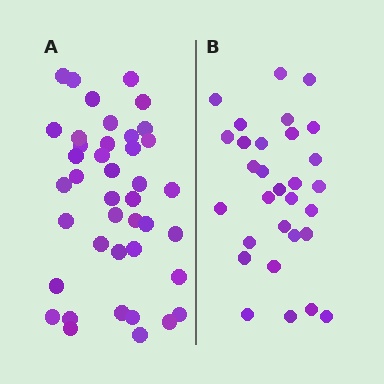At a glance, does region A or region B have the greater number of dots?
Region A (the left region) has more dots.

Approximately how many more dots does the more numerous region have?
Region A has roughly 12 or so more dots than region B.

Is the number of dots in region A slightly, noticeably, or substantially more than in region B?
Region A has noticeably more, but not dramatically so. The ratio is roughly 1.4 to 1.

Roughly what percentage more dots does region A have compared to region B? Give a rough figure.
About 35% more.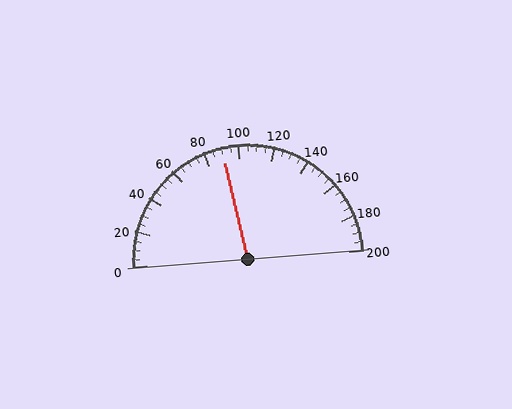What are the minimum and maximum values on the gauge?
The gauge ranges from 0 to 200.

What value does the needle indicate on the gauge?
The needle indicates approximately 90.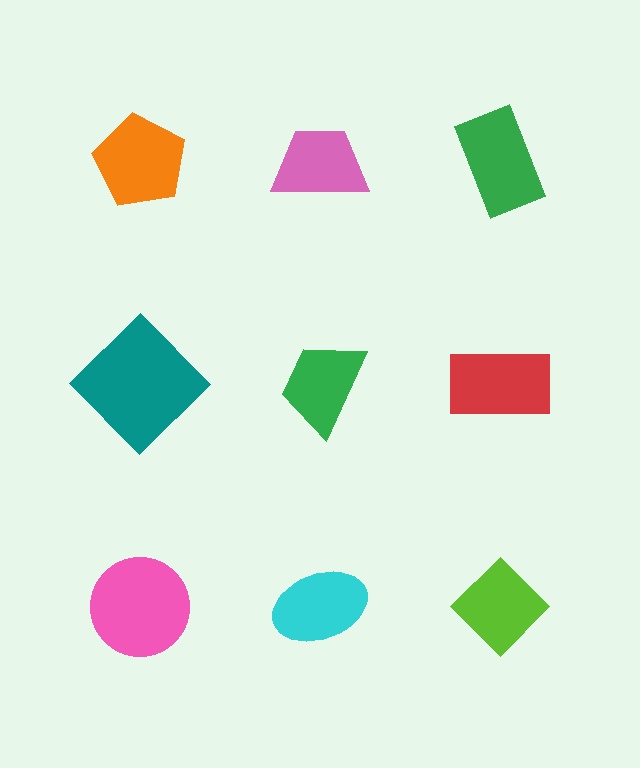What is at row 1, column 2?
A pink trapezoid.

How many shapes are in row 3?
3 shapes.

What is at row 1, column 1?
An orange pentagon.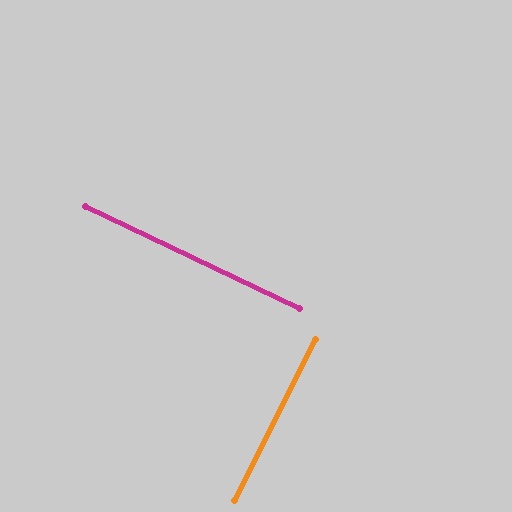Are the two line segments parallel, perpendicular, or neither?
Perpendicular — they meet at approximately 89°.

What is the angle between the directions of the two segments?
Approximately 89 degrees.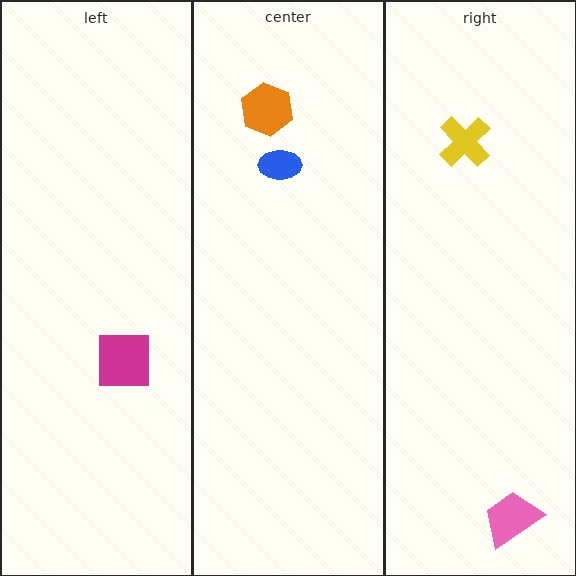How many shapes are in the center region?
2.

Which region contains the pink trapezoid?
The right region.